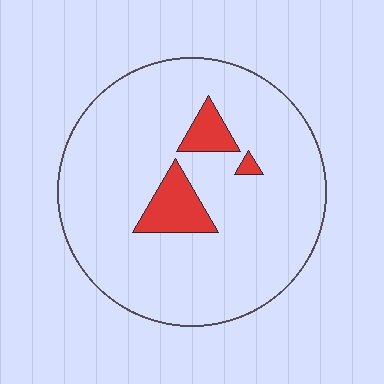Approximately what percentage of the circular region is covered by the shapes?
Approximately 10%.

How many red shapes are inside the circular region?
3.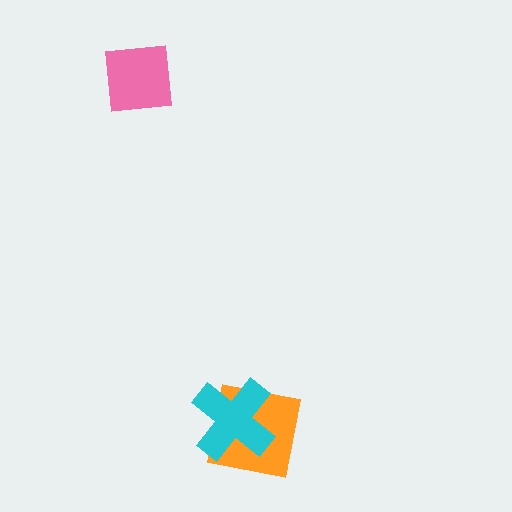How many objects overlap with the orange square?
1 object overlaps with the orange square.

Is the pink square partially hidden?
No, no other shape covers it.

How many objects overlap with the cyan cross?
1 object overlaps with the cyan cross.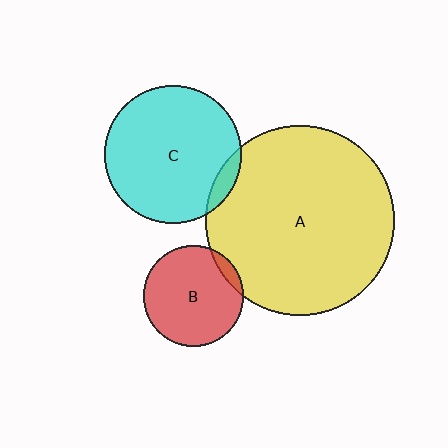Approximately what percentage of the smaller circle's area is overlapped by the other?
Approximately 5%.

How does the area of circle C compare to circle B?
Approximately 1.9 times.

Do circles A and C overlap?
Yes.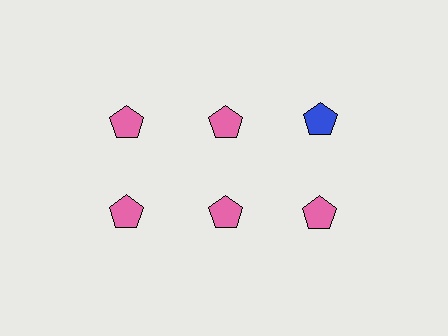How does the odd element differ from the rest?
It has a different color: blue instead of pink.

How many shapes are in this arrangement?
There are 6 shapes arranged in a grid pattern.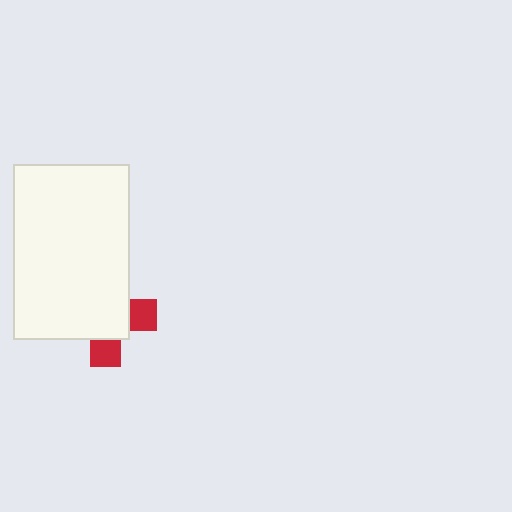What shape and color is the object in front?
The object in front is a white rectangle.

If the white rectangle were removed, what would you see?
You would see the complete red cross.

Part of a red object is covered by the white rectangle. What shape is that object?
It is a cross.